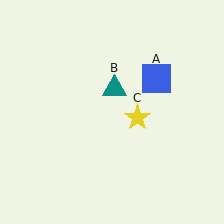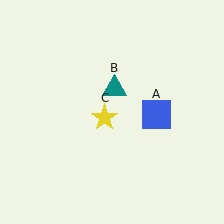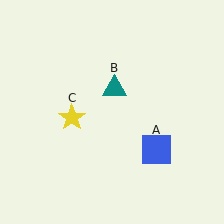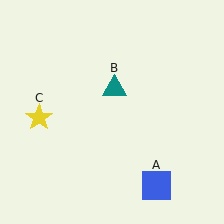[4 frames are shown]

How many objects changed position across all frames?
2 objects changed position: blue square (object A), yellow star (object C).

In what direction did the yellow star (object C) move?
The yellow star (object C) moved left.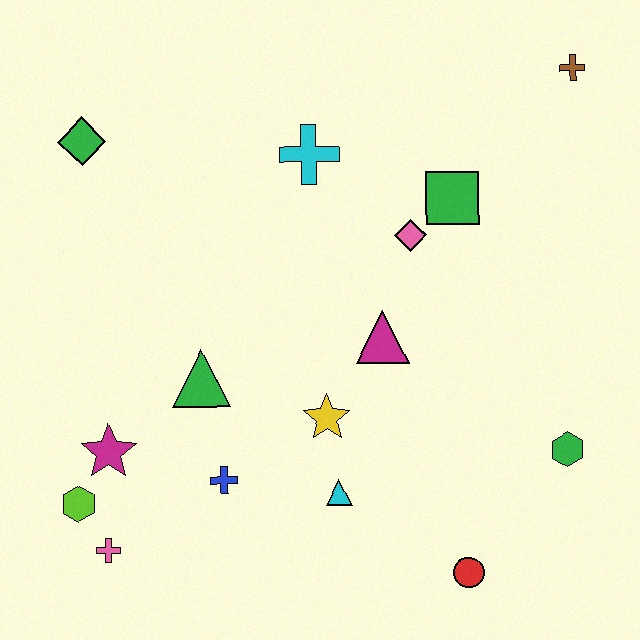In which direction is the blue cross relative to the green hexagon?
The blue cross is to the left of the green hexagon.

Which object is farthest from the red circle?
The green diamond is farthest from the red circle.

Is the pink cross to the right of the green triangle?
No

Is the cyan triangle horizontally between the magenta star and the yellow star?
No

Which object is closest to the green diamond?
The cyan cross is closest to the green diamond.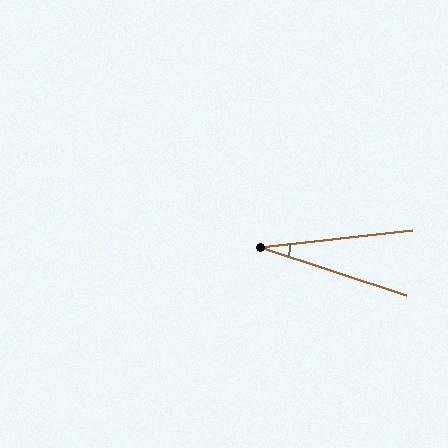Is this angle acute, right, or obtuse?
It is acute.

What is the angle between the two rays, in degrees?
Approximately 25 degrees.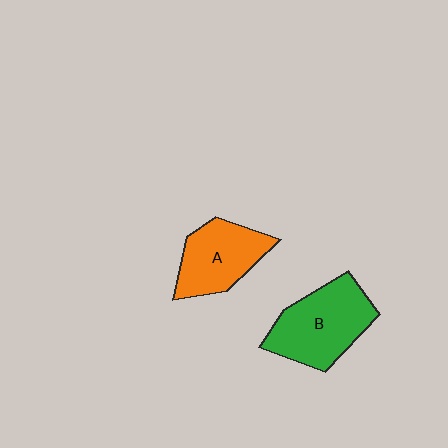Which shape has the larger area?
Shape B (green).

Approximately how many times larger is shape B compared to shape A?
Approximately 1.3 times.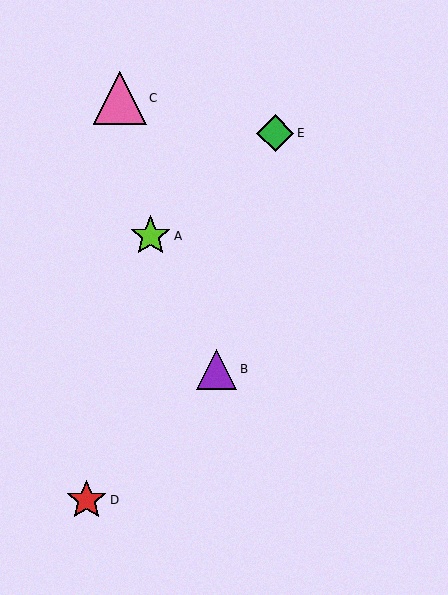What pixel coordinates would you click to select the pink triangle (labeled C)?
Click at (120, 98) to select the pink triangle C.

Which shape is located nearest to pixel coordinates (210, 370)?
The purple triangle (labeled B) at (216, 369) is nearest to that location.